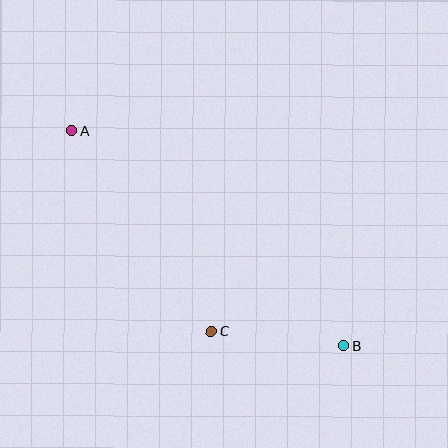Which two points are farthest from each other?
Points A and B are farthest from each other.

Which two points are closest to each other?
Points B and C are closest to each other.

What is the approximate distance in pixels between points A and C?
The distance between A and C is approximately 243 pixels.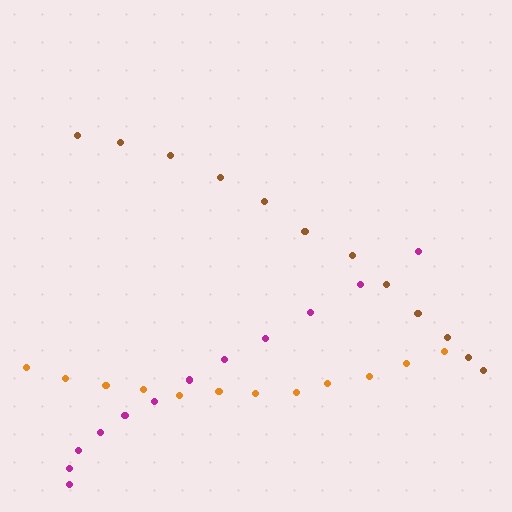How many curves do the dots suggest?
There are 3 distinct paths.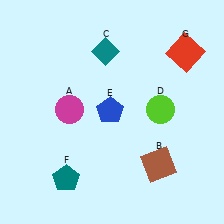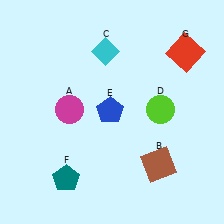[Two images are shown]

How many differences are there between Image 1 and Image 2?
There is 1 difference between the two images.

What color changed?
The diamond (C) changed from teal in Image 1 to cyan in Image 2.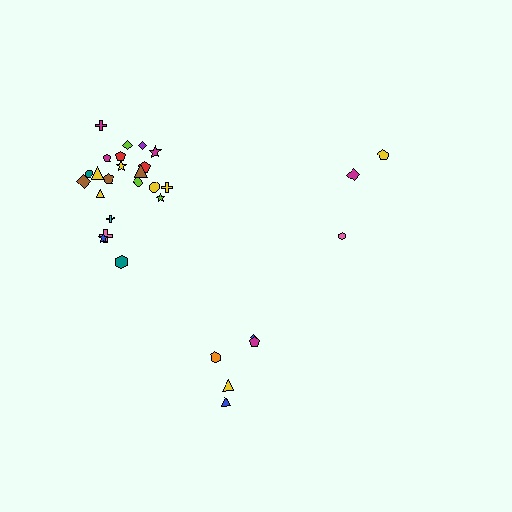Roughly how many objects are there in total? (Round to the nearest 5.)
Roughly 30 objects in total.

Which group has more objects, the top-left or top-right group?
The top-left group.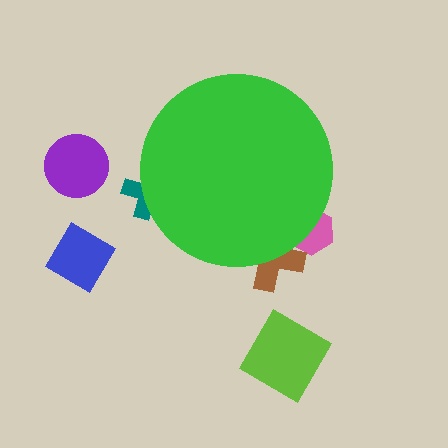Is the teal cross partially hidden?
Yes, the teal cross is partially hidden behind the green circle.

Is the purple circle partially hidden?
No, the purple circle is fully visible.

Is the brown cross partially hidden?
Yes, the brown cross is partially hidden behind the green circle.